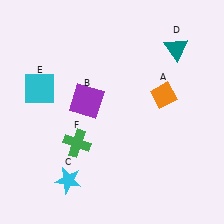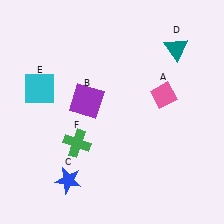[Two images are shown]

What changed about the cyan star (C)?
In Image 1, C is cyan. In Image 2, it changed to blue.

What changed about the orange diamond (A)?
In Image 1, A is orange. In Image 2, it changed to pink.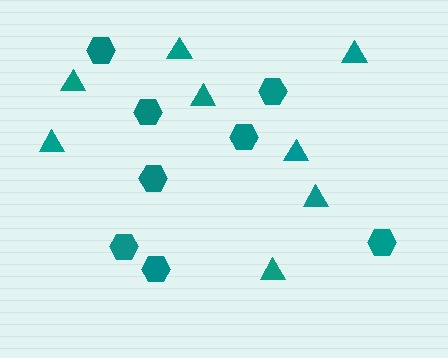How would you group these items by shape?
There are 2 groups: one group of hexagons (8) and one group of triangles (8).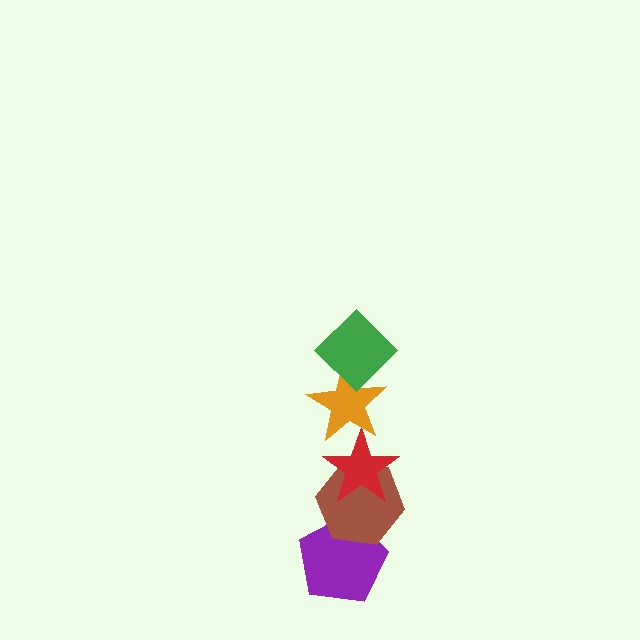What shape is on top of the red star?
The orange star is on top of the red star.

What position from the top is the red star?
The red star is 3rd from the top.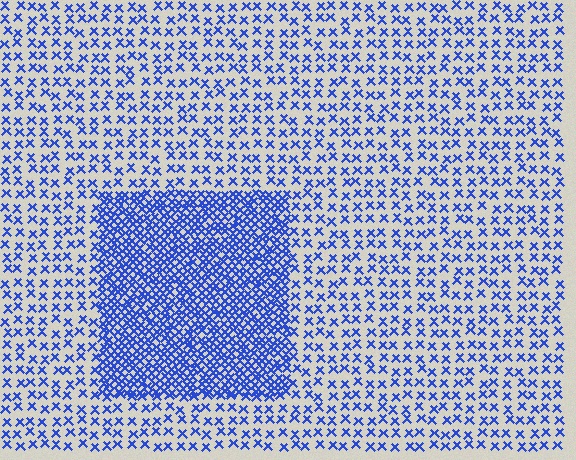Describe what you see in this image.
The image contains small blue elements arranged at two different densities. A rectangle-shaped region is visible where the elements are more densely packed than the surrounding area.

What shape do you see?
I see a rectangle.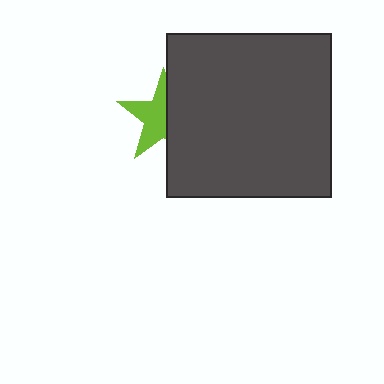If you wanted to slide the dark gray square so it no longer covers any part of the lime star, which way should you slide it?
Slide it right — that is the most direct way to separate the two shapes.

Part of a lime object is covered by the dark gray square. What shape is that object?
It is a star.